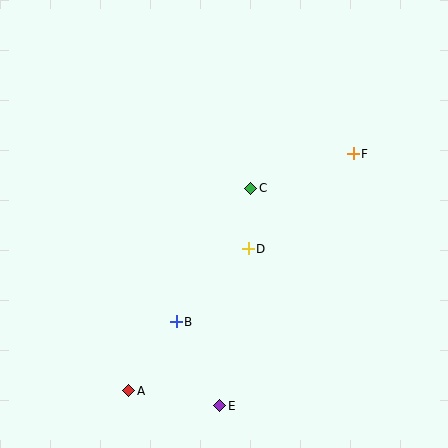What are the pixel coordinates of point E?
Point E is at (220, 406).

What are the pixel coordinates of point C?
Point C is at (251, 188).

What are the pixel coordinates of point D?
Point D is at (248, 249).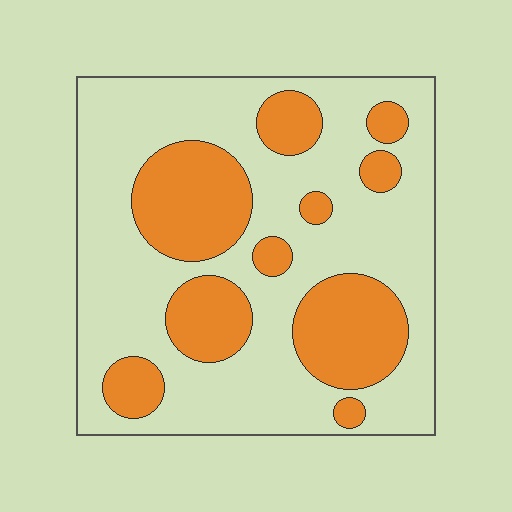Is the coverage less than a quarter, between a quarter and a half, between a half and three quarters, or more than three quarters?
Between a quarter and a half.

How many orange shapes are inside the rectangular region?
10.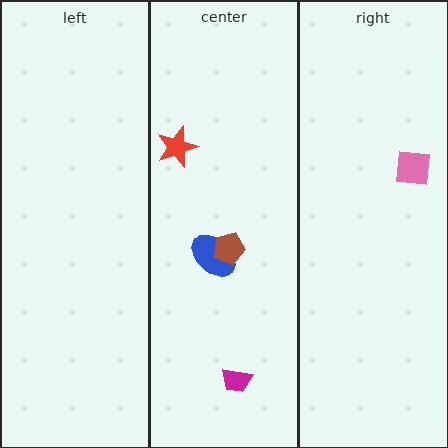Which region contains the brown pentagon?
The center region.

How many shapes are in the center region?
4.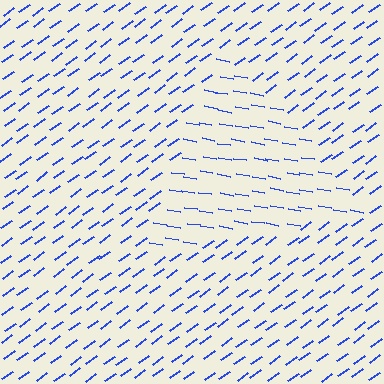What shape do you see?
I see a triangle.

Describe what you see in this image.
The image is filled with small blue line segments. A triangle region in the image has lines oriented differently from the surrounding lines, creating a visible texture boundary.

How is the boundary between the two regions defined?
The boundary is defined purely by a change in line orientation (approximately 45 degrees difference). All lines are the same color and thickness.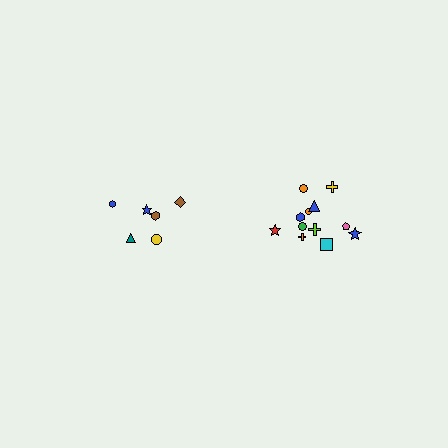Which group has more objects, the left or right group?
The right group.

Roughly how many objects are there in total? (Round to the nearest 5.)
Roughly 20 objects in total.